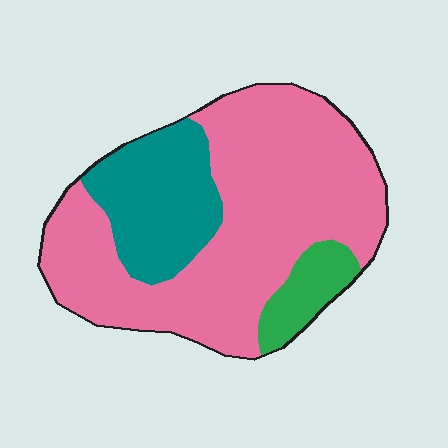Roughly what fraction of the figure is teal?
Teal takes up about one quarter (1/4) of the figure.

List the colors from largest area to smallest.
From largest to smallest: pink, teal, green.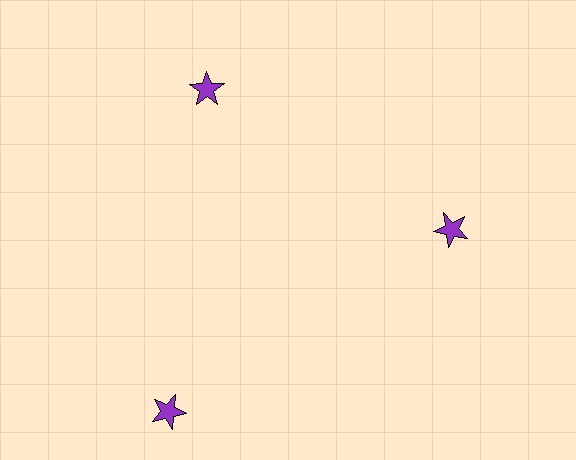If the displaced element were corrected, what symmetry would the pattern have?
It would have 3-fold rotational symmetry — the pattern would map onto itself every 120 degrees.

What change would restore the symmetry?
The symmetry would be restored by moving it inward, back onto the ring so that all 3 stars sit at equal angles and equal distance from the center.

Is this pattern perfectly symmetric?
No. The 3 purple stars are arranged in a ring, but one element near the 7 o'clock position is pushed outward from the center, breaking the 3-fold rotational symmetry.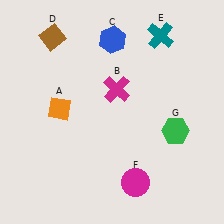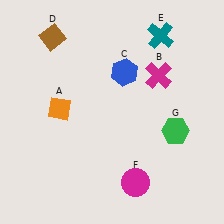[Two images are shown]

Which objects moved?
The objects that moved are: the magenta cross (B), the blue hexagon (C).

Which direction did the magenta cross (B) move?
The magenta cross (B) moved right.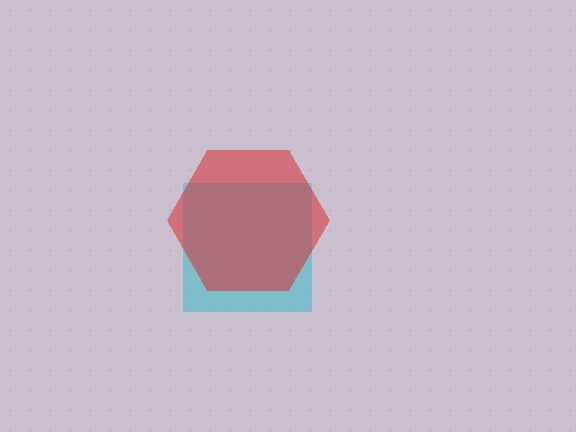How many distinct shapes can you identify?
There are 2 distinct shapes: a cyan square, a red hexagon.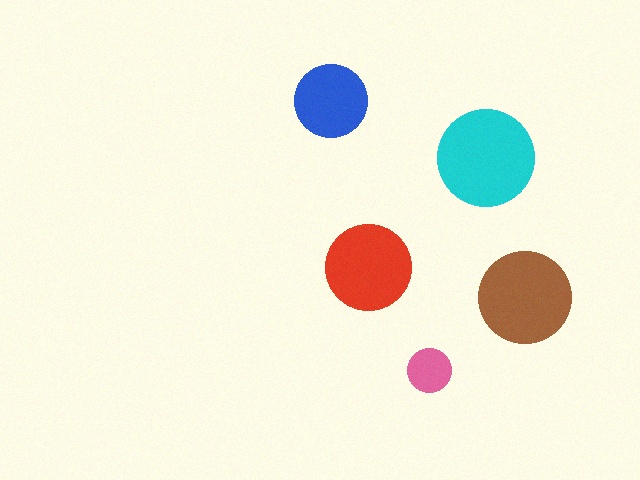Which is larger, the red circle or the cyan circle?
The cyan one.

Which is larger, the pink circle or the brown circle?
The brown one.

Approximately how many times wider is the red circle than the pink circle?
About 2 times wider.